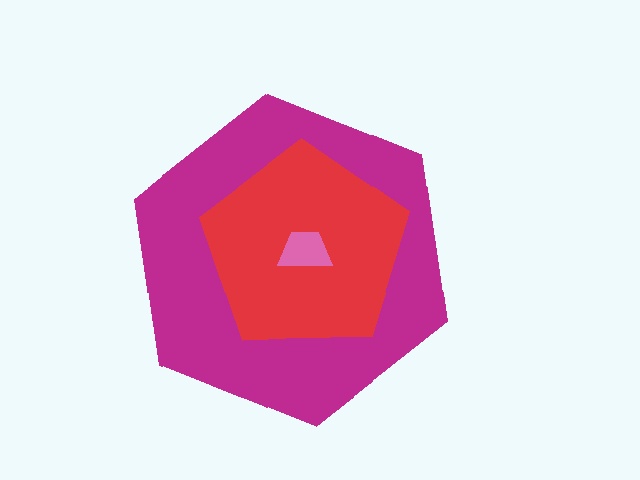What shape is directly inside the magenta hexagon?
The red pentagon.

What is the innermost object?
The pink trapezoid.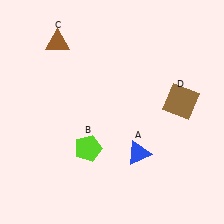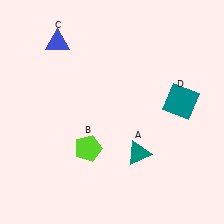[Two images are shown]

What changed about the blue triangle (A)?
In Image 1, A is blue. In Image 2, it changed to teal.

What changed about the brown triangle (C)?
In Image 1, C is brown. In Image 2, it changed to blue.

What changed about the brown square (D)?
In Image 1, D is brown. In Image 2, it changed to teal.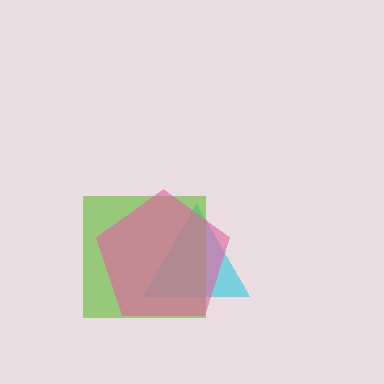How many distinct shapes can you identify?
There are 3 distinct shapes: a cyan triangle, a lime square, a pink pentagon.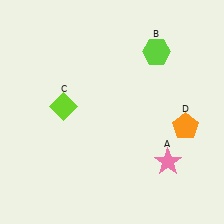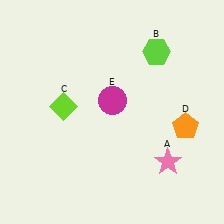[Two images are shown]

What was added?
A magenta circle (E) was added in Image 2.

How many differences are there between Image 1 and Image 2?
There is 1 difference between the two images.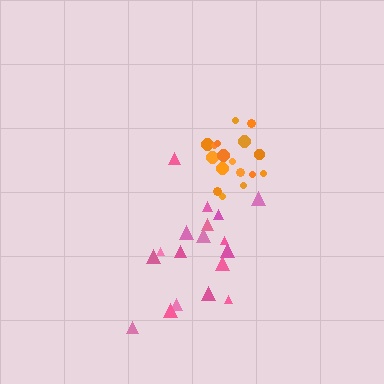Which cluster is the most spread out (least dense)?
Pink.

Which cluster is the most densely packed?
Orange.